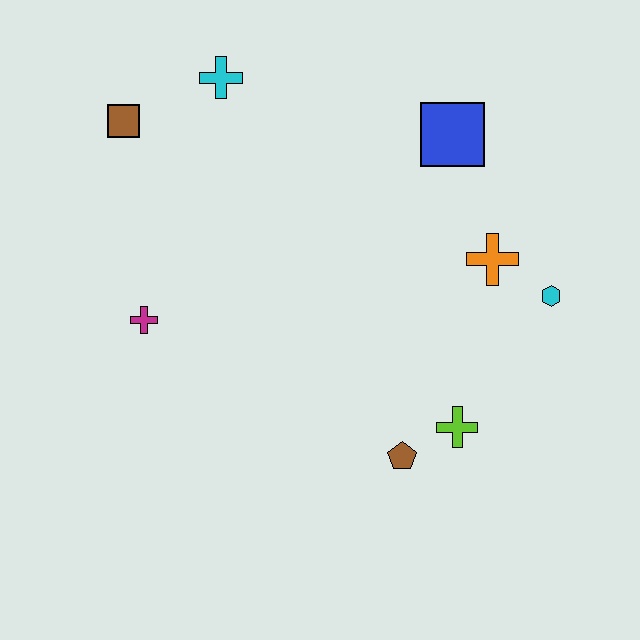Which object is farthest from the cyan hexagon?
The brown square is farthest from the cyan hexagon.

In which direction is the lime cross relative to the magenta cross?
The lime cross is to the right of the magenta cross.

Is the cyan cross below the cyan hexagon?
No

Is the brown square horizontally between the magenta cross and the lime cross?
No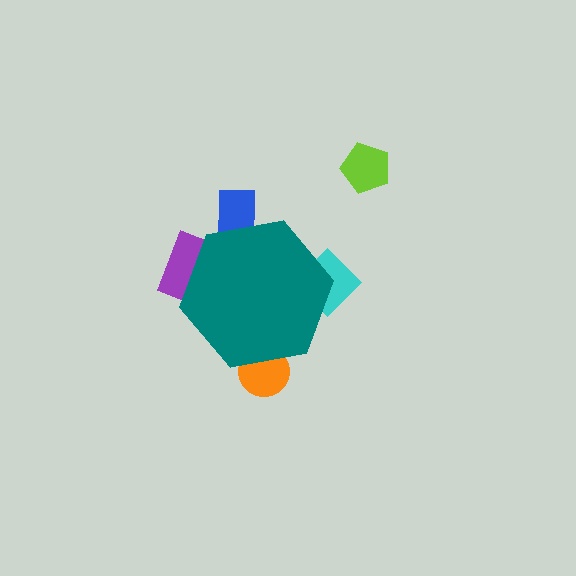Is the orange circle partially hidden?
Yes, the orange circle is partially hidden behind the teal hexagon.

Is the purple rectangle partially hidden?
Yes, the purple rectangle is partially hidden behind the teal hexagon.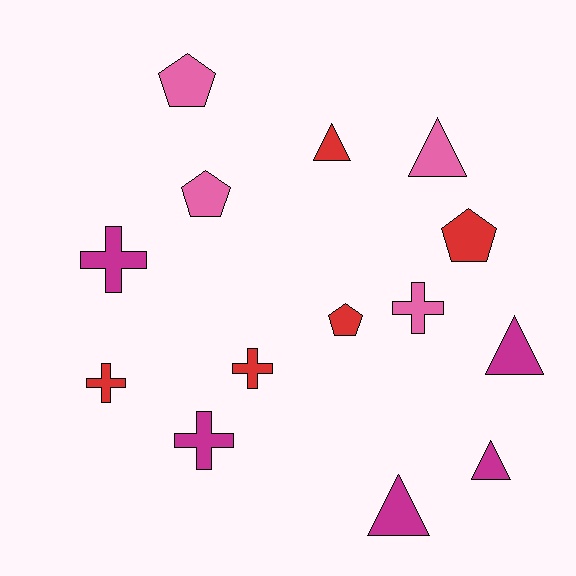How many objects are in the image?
There are 14 objects.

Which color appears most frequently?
Red, with 5 objects.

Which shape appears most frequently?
Triangle, with 5 objects.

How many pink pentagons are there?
There are 2 pink pentagons.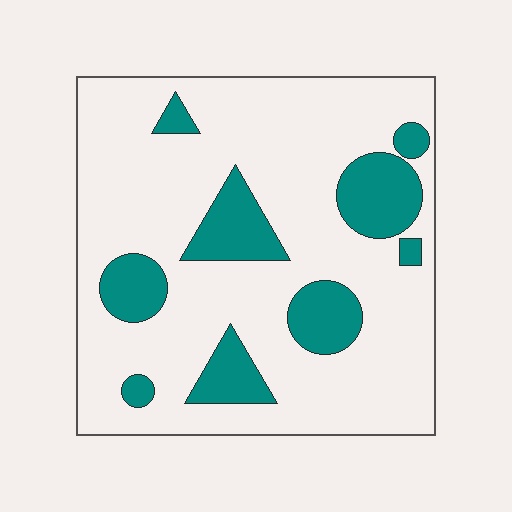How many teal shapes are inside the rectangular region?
9.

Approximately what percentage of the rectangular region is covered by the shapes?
Approximately 20%.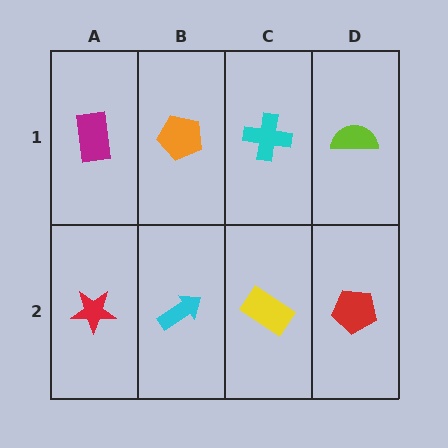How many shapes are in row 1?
4 shapes.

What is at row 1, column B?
An orange pentagon.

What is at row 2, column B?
A cyan arrow.